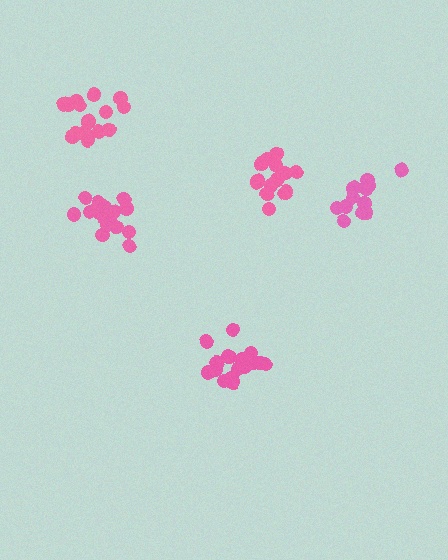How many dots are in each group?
Group 1: 17 dots, Group 2: 16 dots, Group 3: 14 dots, Group 4: 12 dots, Group 5: 17 dots (76 total).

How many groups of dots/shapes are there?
There are 5 groups.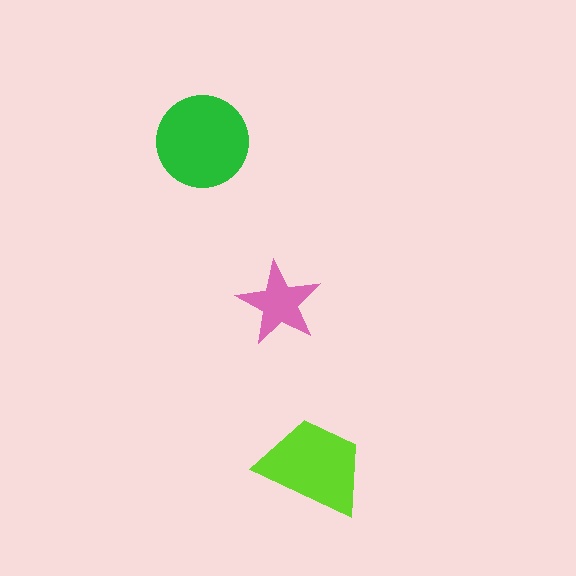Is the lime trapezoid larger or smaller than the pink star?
Larger.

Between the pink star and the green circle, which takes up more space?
The green circle.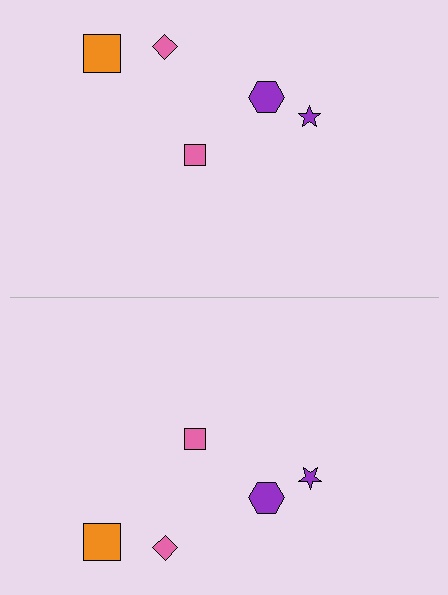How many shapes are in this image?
There are 10 shapes in this image.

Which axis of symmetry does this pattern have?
The pattern has a horizontal axis of symmetry running through the center of the image.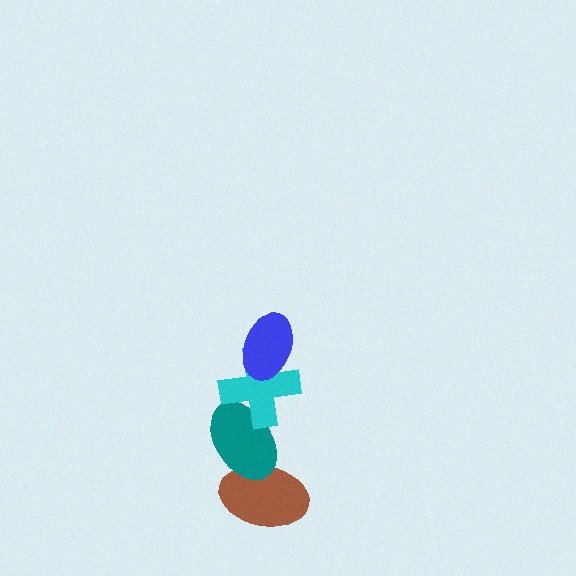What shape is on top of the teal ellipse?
The cyan cross is on top of the teal ellipse.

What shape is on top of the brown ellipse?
The teal ellipse is on top of the brown ellipse.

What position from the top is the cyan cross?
The cyan cross is 2nd from the top.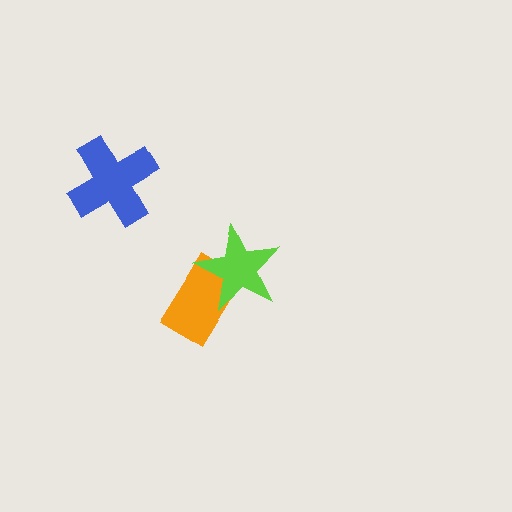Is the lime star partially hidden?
No, no other shape covers it.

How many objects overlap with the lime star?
1 object overlaps with the lime star.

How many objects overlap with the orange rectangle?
1 object overlaps with the orange rectangle.